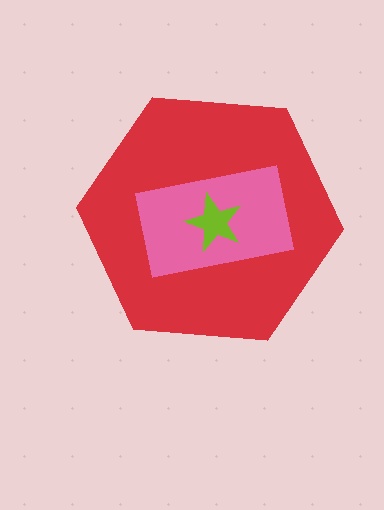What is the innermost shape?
The lime star.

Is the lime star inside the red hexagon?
Yes.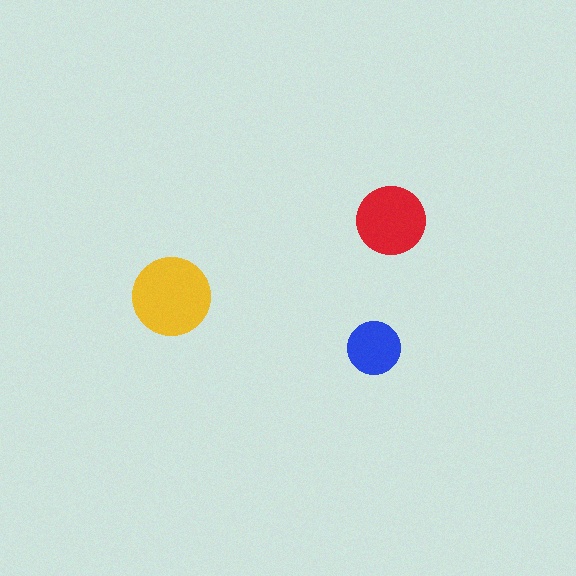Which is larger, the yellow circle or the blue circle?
The yellow one.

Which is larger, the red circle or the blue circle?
The red one.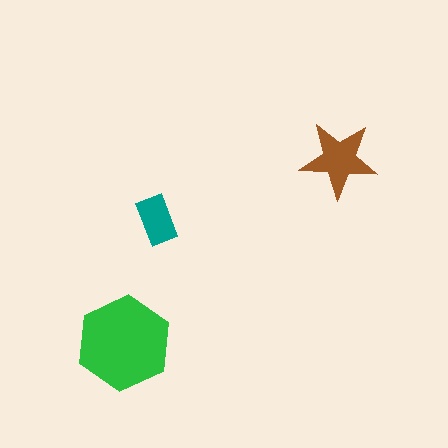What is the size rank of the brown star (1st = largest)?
2nd.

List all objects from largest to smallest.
The green hexagon, the brown star, the teal rectangle.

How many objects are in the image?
There are 3 objects in the image.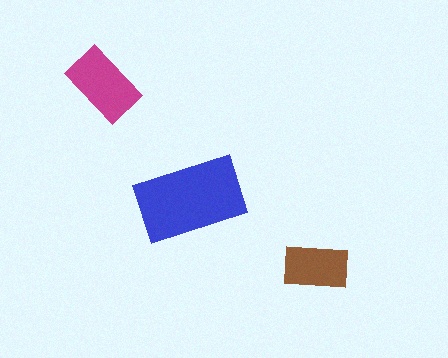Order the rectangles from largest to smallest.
the blue one, the magenta one, the brown one.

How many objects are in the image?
There are 3 objects in the image.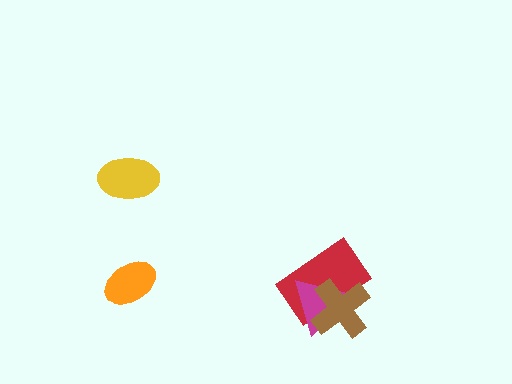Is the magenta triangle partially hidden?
Yes, it is partially covered by another shape.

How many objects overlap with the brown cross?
2 objects overlap with the brown cross.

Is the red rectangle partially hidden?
Yes, it is partially covered by another shape.